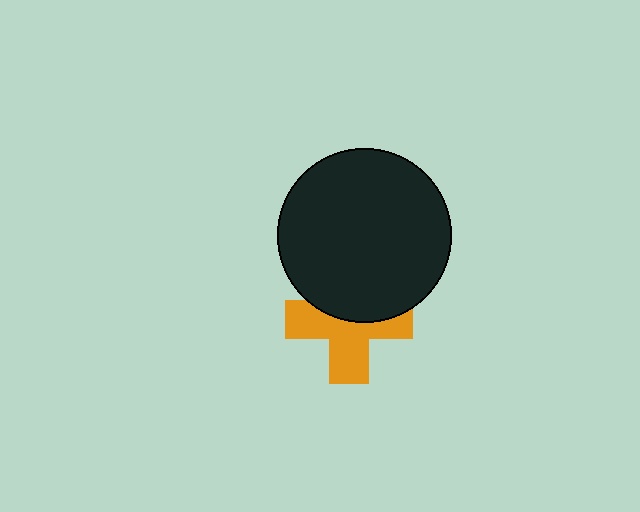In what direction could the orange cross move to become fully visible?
The orange cross could move down. That would shift it out from behind the black circle entirely.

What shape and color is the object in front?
The object in front is a black circle.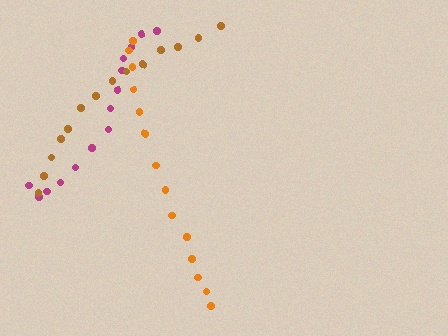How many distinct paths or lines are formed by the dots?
There are 3 distinct paths.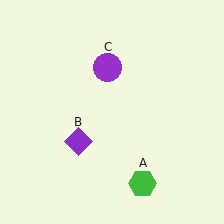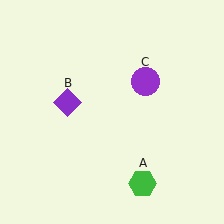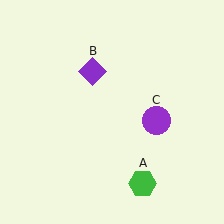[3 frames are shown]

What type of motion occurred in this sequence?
The purple diamond (object B), purple circle (object C) rotated clockwise around the center of the scene.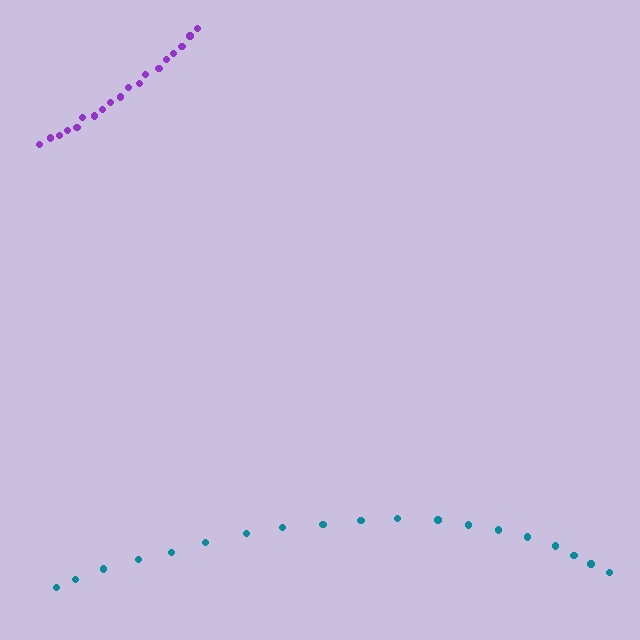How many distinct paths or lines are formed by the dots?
There are 2 distinct paths.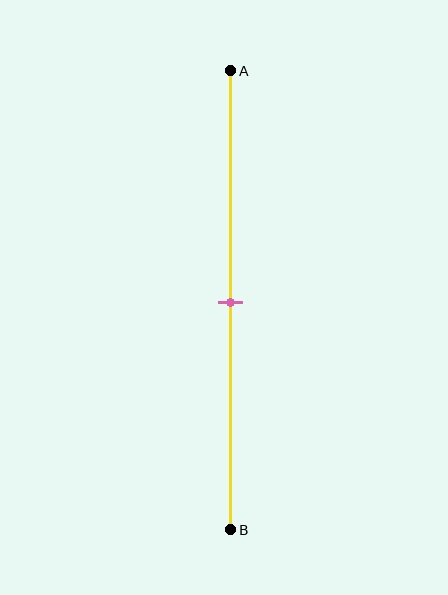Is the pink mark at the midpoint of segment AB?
Yes, the mark is approximately at the midpoint.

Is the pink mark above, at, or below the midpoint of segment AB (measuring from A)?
The pink mark is approximately at the midpoint of segment AB.